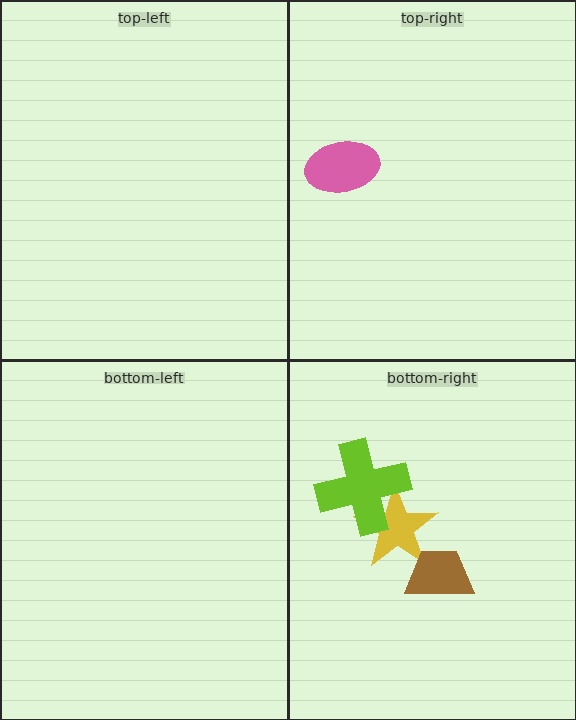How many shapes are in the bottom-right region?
3.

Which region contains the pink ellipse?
The top-right region.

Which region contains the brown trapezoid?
The bottom-right region.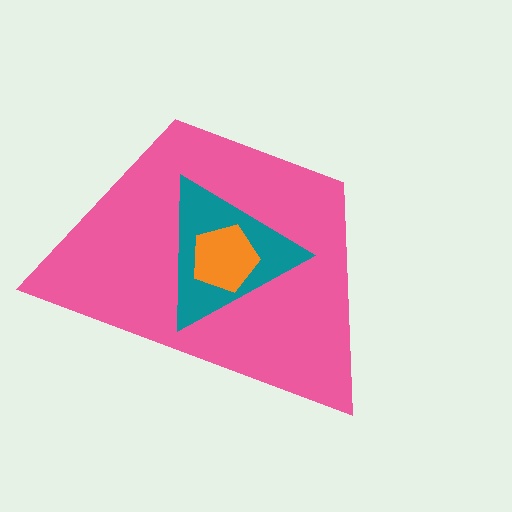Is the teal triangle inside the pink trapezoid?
Yes.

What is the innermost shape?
The orange pentagon.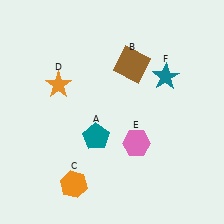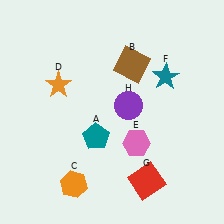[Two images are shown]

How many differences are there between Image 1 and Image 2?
There are 2 differences between the two images.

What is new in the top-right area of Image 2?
A purple circle (H) was added in the top-right area of Image 2.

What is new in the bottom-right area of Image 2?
A red square (G) was added in the bottom-right area of Image 2.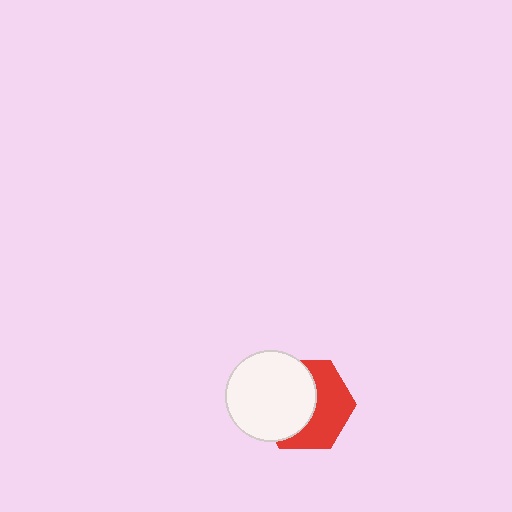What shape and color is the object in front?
The object in front is a white circle.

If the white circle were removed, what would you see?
You would see the complete red hexagon.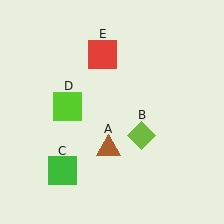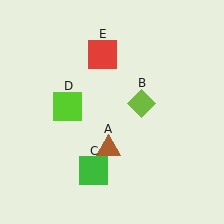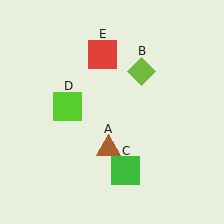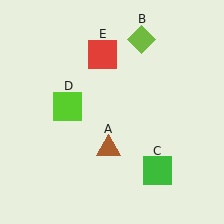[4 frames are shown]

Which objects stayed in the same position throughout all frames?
Brown triangle (object A) and lime square (object D) and red square (object E) remained stationary.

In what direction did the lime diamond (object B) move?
The lime diamond (object B) moved up.